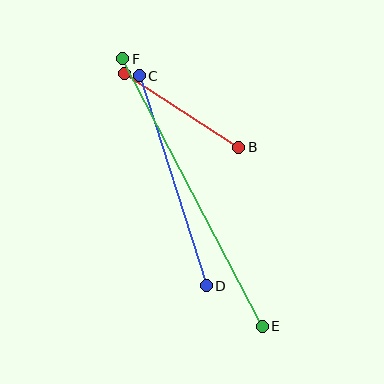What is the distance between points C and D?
The distance is approximately 220 pixels.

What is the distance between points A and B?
The distance is approximately 135 pixels.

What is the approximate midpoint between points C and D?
The midpoint is at approximately (173, 181) pixels.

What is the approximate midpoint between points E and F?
The midpoint is at approximately (192, 193) pixels.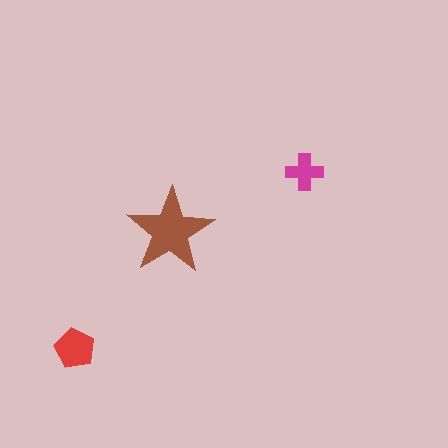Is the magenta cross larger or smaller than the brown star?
Smaller.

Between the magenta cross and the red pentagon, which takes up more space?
The red pentagon.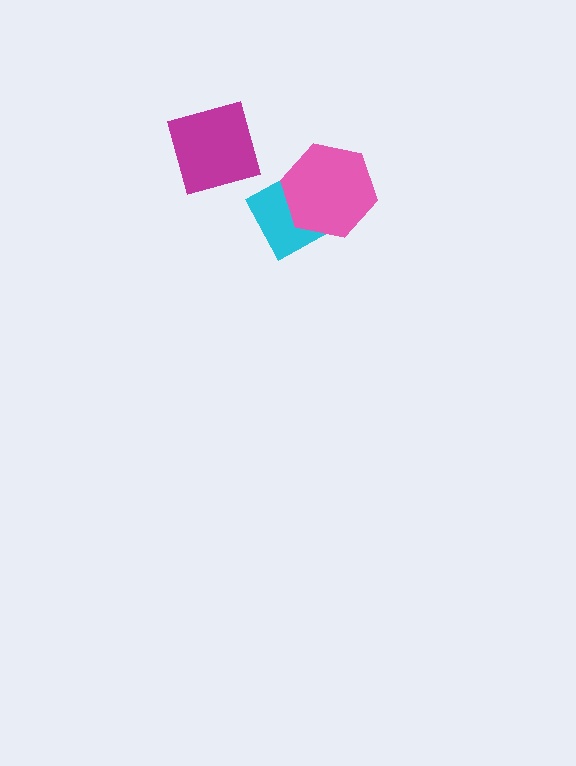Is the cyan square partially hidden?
Yes, it is partially covered by another shape.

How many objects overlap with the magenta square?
0 objects overlap with the magenta square.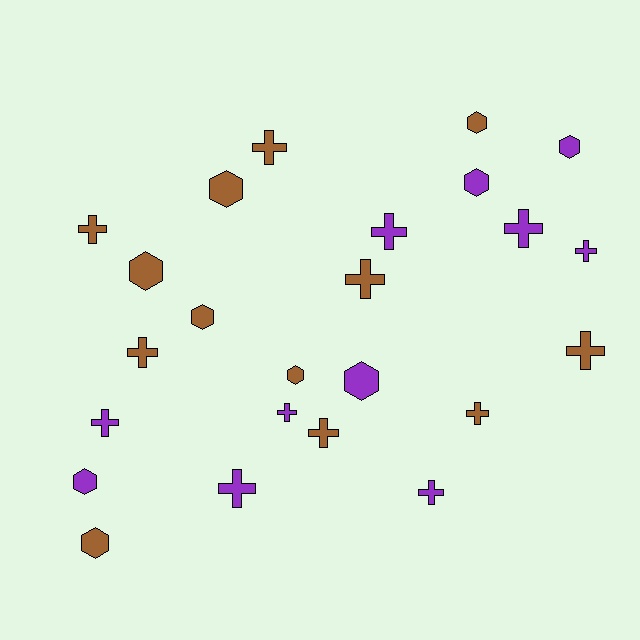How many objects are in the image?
There are 24 objects.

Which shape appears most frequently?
Cross, with 14 objects.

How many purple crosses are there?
There are 7 purple crosses.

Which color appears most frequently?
Brown, with 13 objects.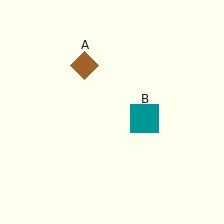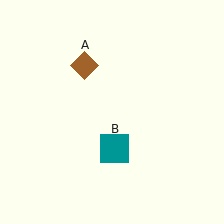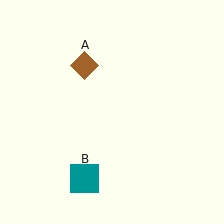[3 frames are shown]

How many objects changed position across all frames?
1 object changed position: teal square (object B).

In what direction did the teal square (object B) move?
The teal square (object B) moved down and to the left.